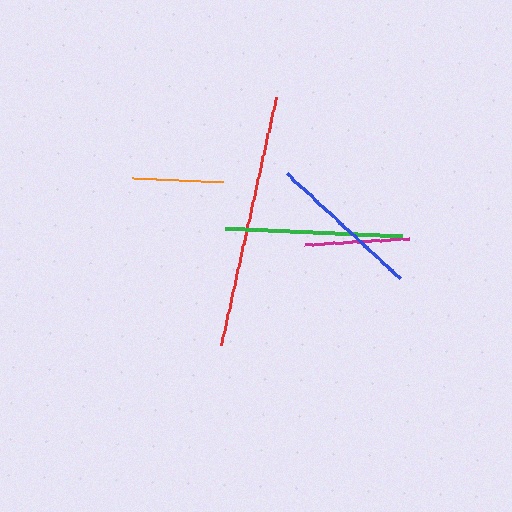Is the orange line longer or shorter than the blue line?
The blue line is longer than the orange line.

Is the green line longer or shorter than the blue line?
The green line is longer than the blue line.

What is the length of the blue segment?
The blue segment is approximately 154 pixels long.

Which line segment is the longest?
The red line is the longest at approximately 255 pixels.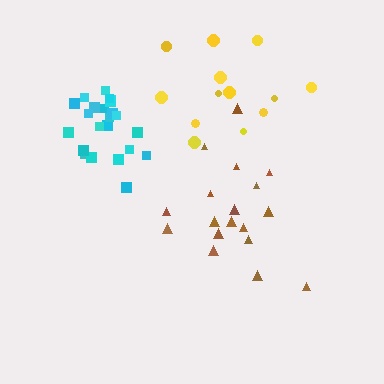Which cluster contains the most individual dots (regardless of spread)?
Cyan (23).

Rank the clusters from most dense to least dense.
cyan, brown, yellow.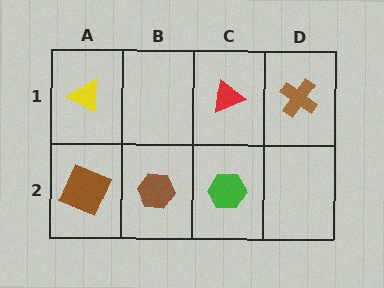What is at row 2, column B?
A brown hexagon.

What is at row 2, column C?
A green hexagon.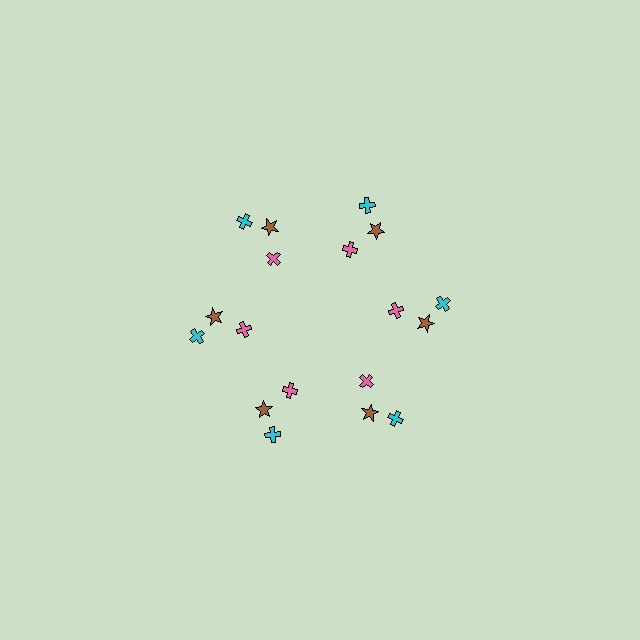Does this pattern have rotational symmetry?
Yes, this pattern has 6-fold rotational symmetry. It looks the same after rotating 60 degrees around the center.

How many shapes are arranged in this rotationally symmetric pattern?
There are 18 shapes, arranged in 6 groups of 3.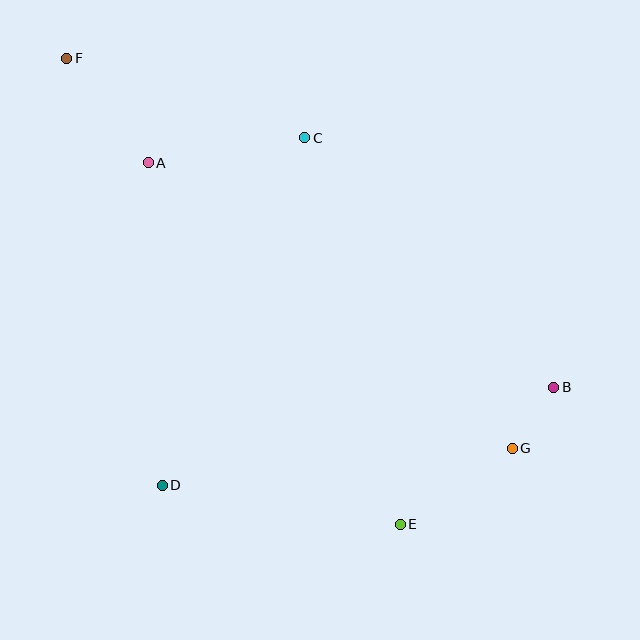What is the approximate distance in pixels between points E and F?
The distance between E and F is approximately 573 pixels.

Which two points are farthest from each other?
Points F and G are farthest from each other.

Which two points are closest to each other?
Points B and G are closest to each other.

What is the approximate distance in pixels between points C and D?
The distance between C and D is approximately 376 pixels.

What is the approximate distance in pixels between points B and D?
The distance between B and D is approximately 404 pixels.